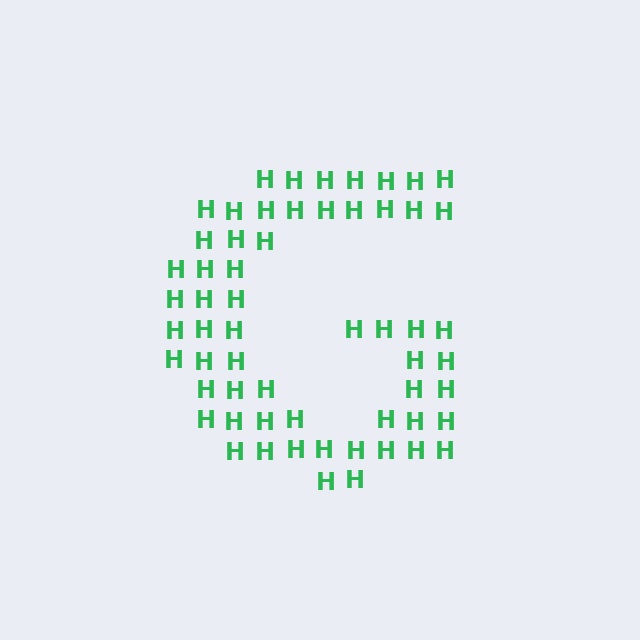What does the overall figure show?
The overall figure shows the letter G.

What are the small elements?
The small elements are letter H's.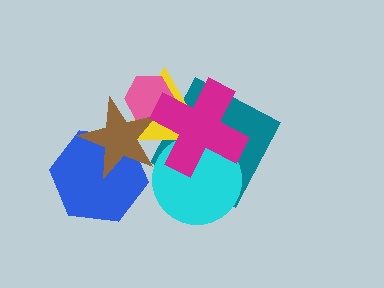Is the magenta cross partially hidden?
No, no other shape covers it.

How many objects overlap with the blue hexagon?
1 object overlaps with the blue hexagon.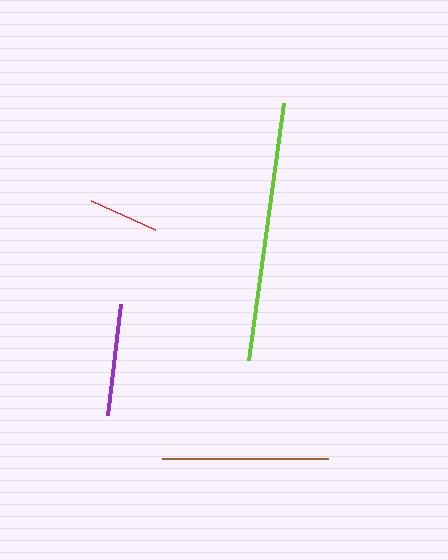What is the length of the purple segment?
The purple segment is approximately 112 pixels long.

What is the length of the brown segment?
The brown segment is approximately 166 pixels long.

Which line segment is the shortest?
The red line is the shortest at approximately 70 pixels.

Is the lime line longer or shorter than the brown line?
The lime line is longer than the brown line.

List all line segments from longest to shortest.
From longest to shortest: lime, brown, purple, red.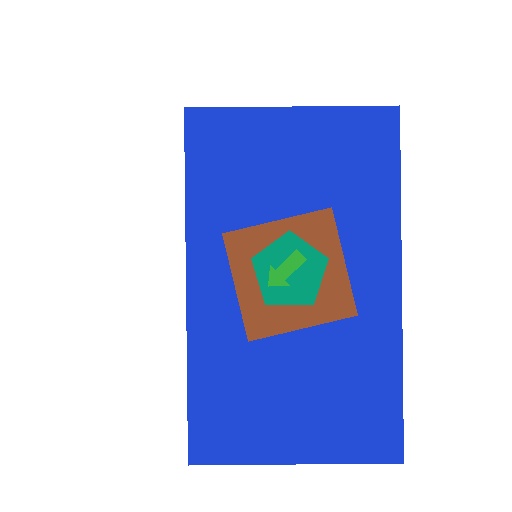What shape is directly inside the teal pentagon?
The green arrow.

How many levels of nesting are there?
4.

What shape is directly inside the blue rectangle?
The brown square.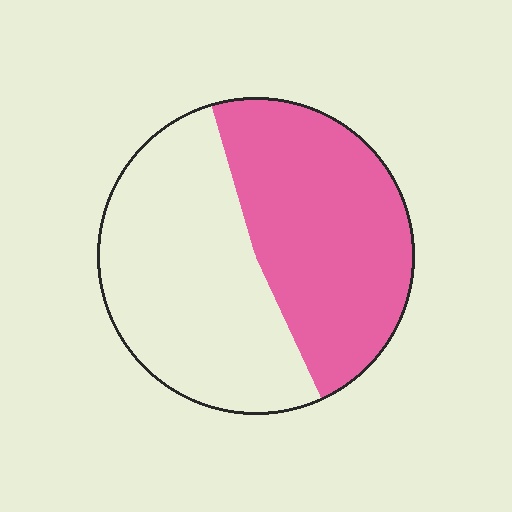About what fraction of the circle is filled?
About one half (1/2).